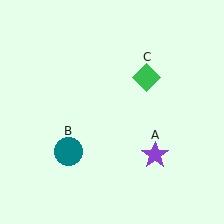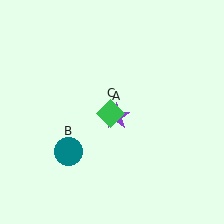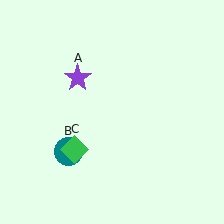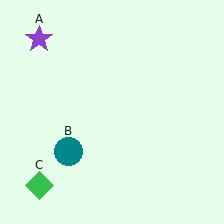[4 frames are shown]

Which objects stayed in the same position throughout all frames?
Teal circle (object B) remained stationary.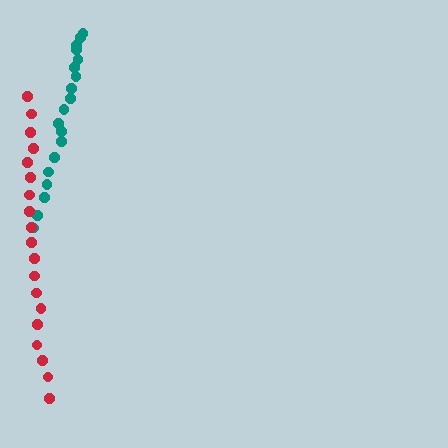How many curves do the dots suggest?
There are 2 distinct paths.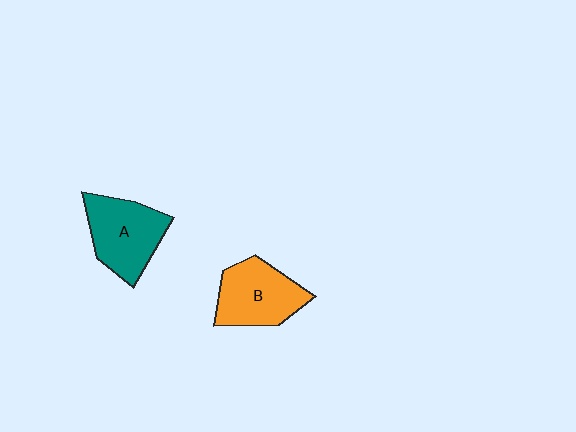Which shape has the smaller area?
Shape B (orange).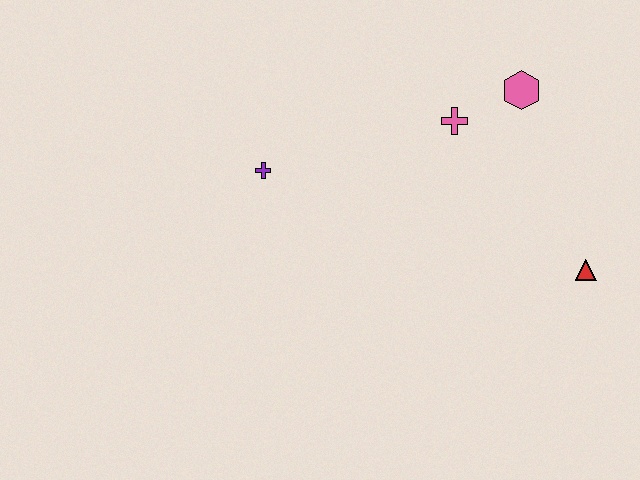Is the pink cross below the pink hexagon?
Yes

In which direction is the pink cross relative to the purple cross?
The pink cross is to the right of the purple cross.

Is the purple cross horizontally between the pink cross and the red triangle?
No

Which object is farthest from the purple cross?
The red triangle is farthest from the purple cross.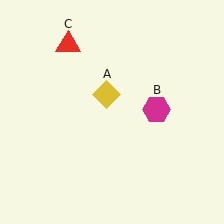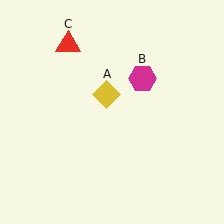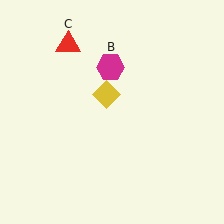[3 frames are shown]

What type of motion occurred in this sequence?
The magenta hexagon (object B) rotated counterclockwise around the center of the scene.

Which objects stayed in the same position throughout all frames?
Yellow diamond (object A) and red triangle (object C) remained stationary.